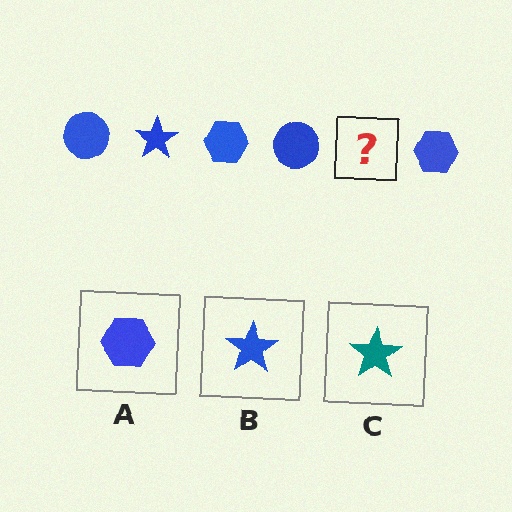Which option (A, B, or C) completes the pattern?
B.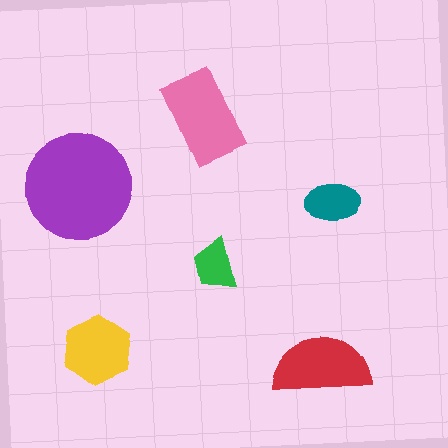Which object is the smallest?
The green trapezoid.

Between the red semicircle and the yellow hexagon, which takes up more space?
The red semicircle.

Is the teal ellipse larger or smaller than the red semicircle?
Smaller.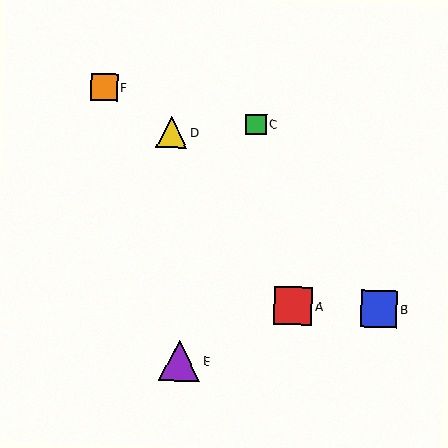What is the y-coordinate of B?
Object B is at y≈309.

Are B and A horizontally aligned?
Yes, both are at y≈309.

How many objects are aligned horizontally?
2 objects (A, B) are aligned horizontally.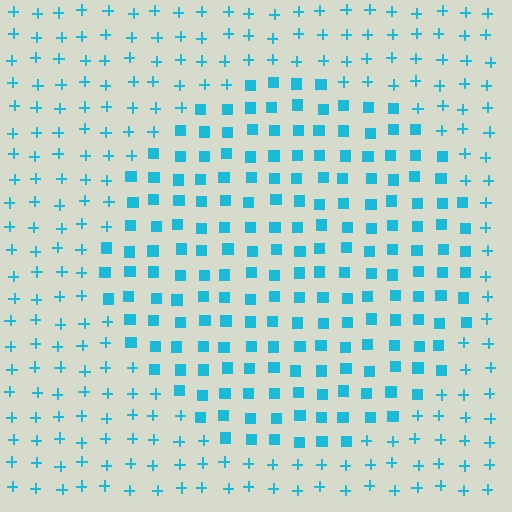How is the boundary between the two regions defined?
The boundary is defined by a change in element shape: squares inside vs. plus signs outside. All elements share the same color and spacing.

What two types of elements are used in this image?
The image uses squares inside the circle region and plus signs outside it.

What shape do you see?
I see a circle.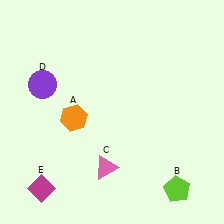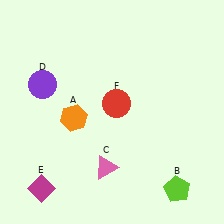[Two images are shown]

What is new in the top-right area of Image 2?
A red circle (F) was added in the top-right area of Image 2.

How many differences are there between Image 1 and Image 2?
There is 1 difference between the two images.